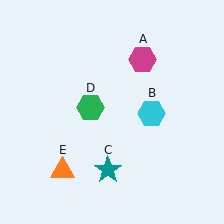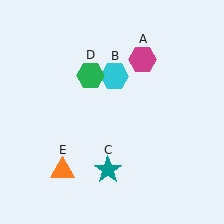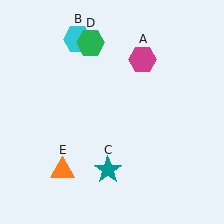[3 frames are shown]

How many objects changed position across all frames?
2 objects changed position: cyan hexagon (object B), green hexagon (object D).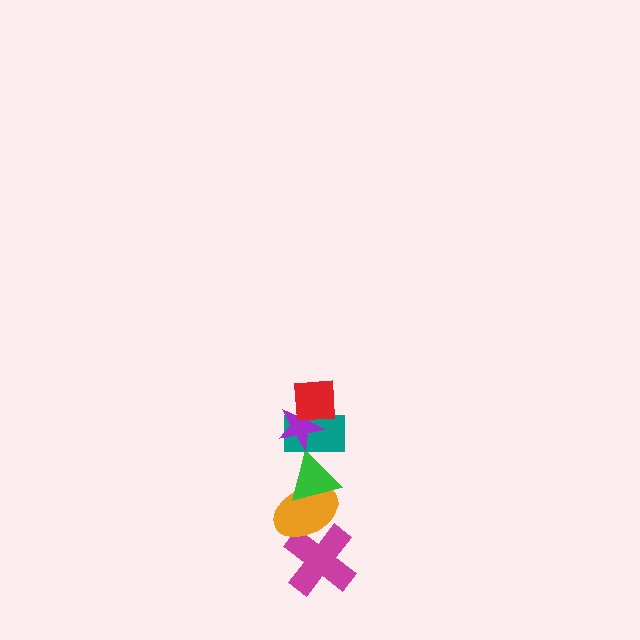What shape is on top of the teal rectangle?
The purple star is on top of the teal rectangle.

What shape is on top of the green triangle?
The teal rectangle is on top of the green triangle.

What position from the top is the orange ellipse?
The orange ellipse is 5th from the top.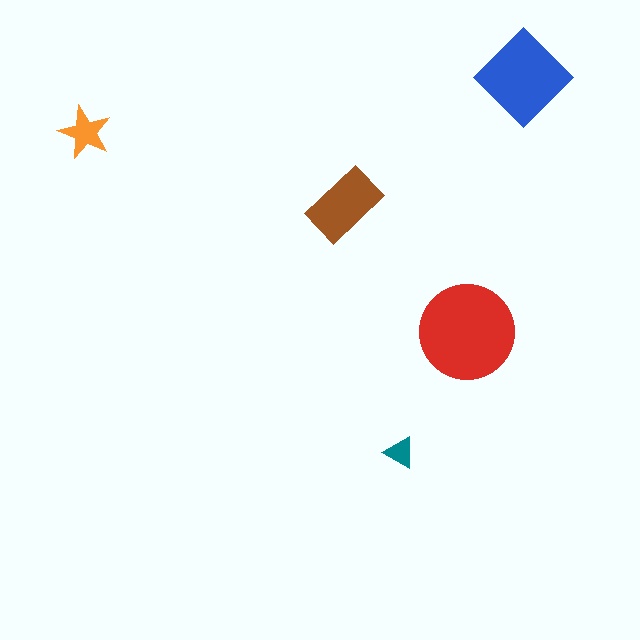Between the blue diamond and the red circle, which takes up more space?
The red circle.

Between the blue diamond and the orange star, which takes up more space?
The blue diamond.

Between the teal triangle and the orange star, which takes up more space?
The orange star.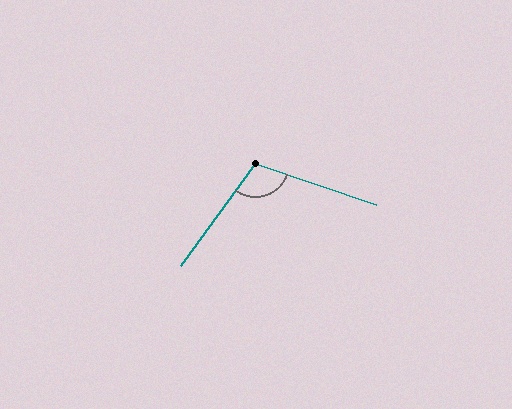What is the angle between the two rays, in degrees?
Approximately 107 degrees.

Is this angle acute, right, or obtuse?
It is obtuse.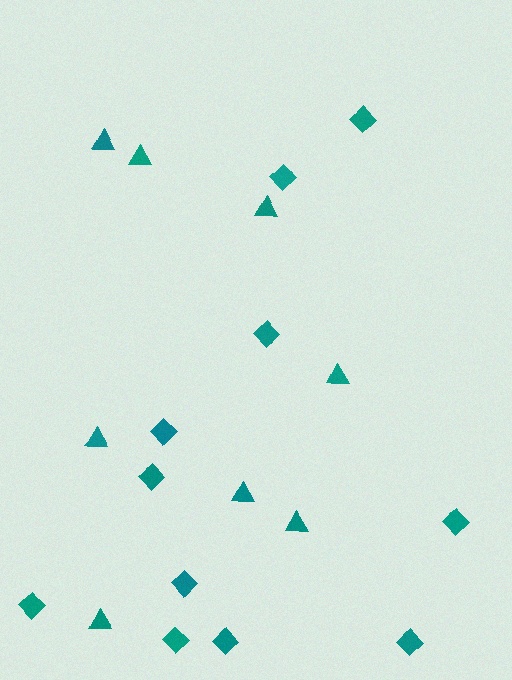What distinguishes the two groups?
There are 2 groups: one group of triangles (8) and one group of diamonds (11).